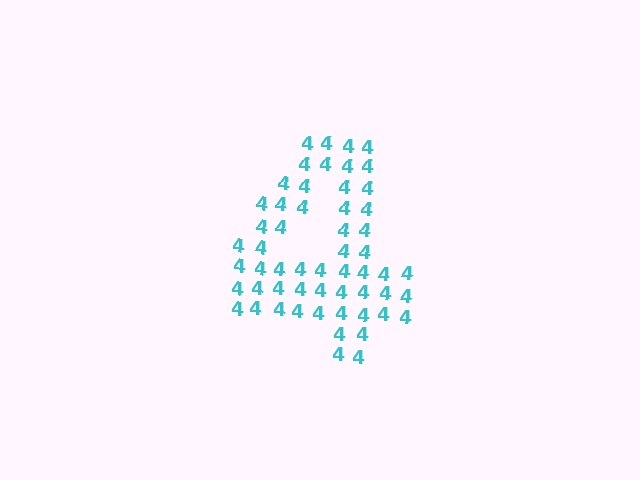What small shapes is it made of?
It is made of small digit 4's.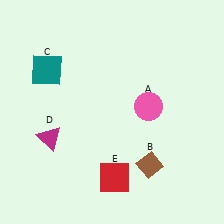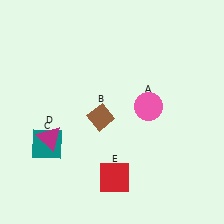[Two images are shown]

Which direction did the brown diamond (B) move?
The brown diamond (B) moved left.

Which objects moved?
The objects that moved are: the brown diamond (B), the teal square (C).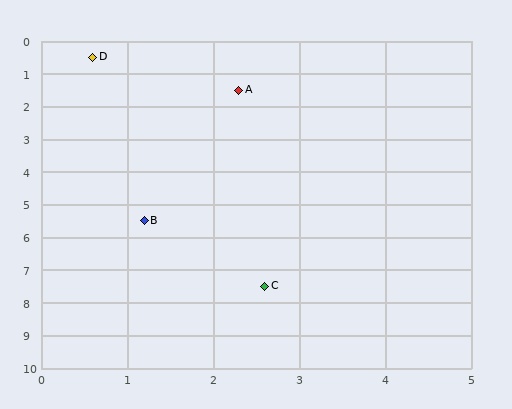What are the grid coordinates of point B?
Point B is at approximately (1.2, 5.5).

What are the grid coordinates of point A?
Point A is at approximately (2.3, 1.5).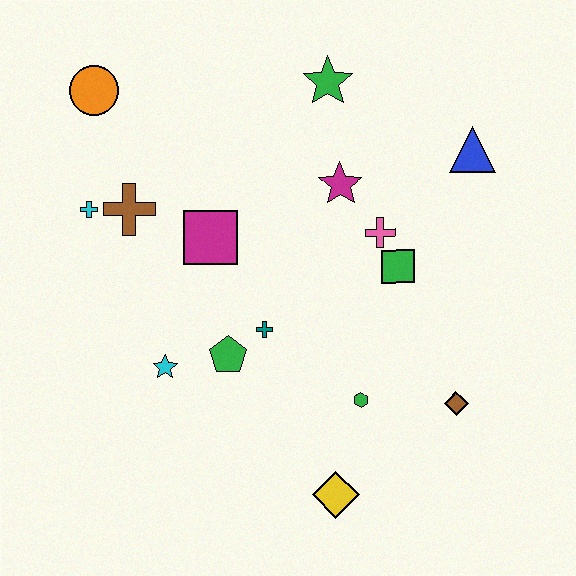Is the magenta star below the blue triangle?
Yes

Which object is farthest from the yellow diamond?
The orange circle is farthest from the yellow diamond.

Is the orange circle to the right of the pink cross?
No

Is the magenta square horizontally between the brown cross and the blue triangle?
Yes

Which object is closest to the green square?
The pink cross is closest to the green square.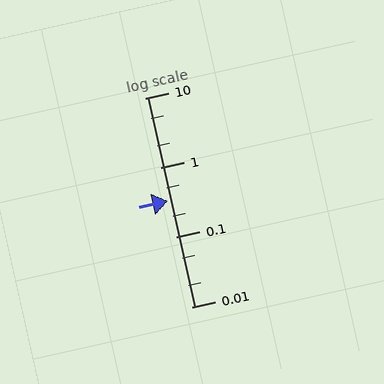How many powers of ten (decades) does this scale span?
The scale spans 3 decades, from 0.01 to 10.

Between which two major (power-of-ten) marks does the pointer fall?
The pointer is between 0.1 and 1.